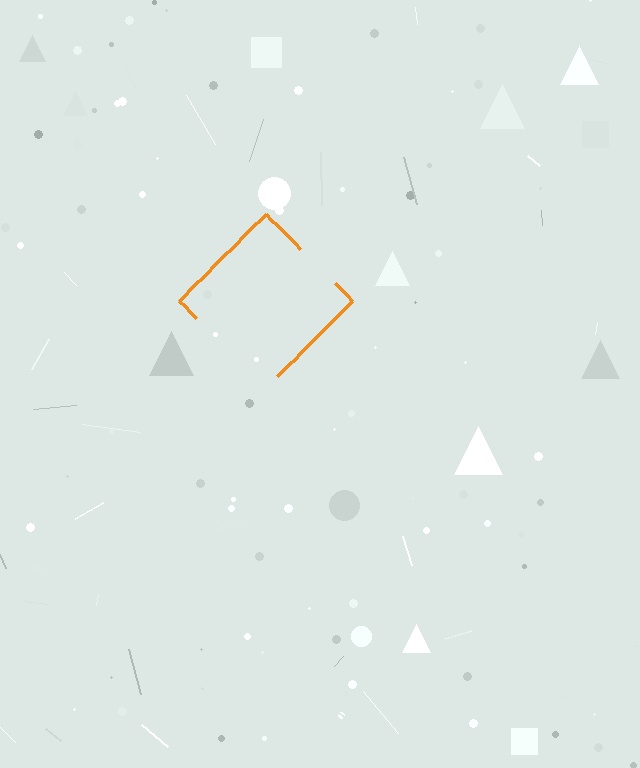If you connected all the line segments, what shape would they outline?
They would outline a diamond.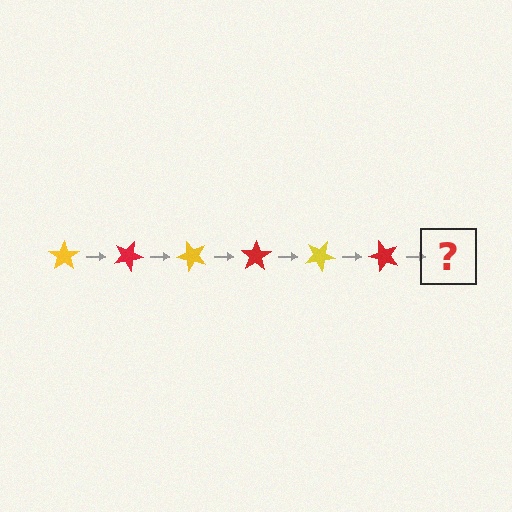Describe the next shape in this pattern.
It should be a yellow star, rotated 150 degrees from the start.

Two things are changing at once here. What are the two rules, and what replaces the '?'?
The two rules are that it rotates 25 degrees each step and the color cycles through yellow and red. The '?' should be a yellow star, rotated 150 degrees from the start.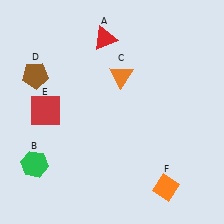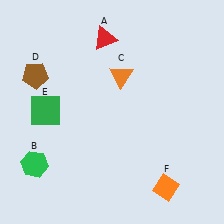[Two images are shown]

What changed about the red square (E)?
In Image 1, E is red. In Image 2, it changed to green.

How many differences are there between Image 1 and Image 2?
There is 1 difference between the two images.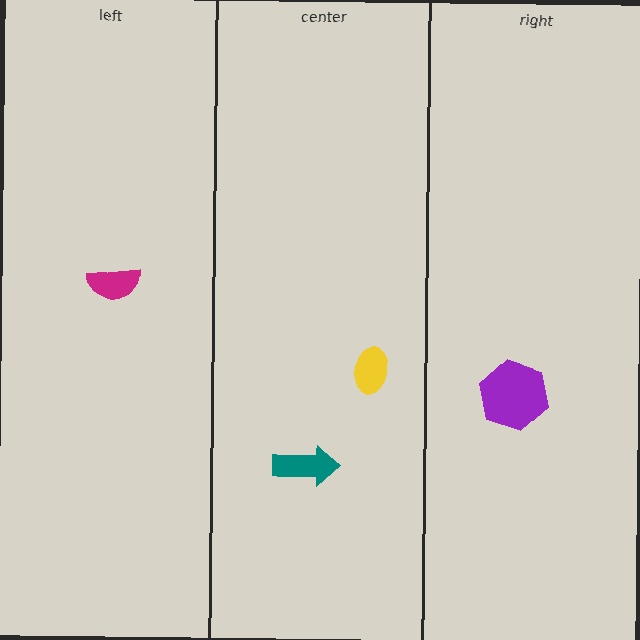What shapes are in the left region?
The magenta semicircle.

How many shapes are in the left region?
1.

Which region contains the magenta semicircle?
The left region.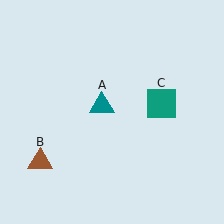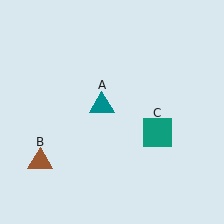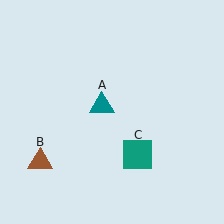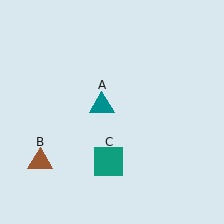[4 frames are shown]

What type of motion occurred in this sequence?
The teal square (object C) rotated clockwise around the center of the scene.